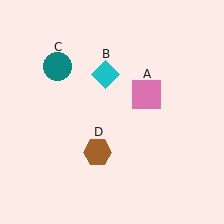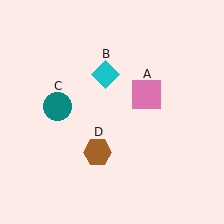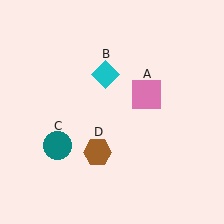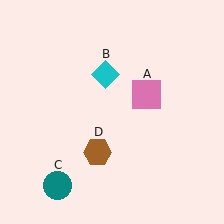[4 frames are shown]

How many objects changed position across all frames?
1 object changed position: teal circle (object C).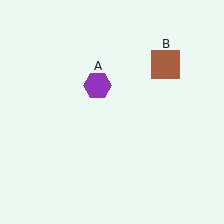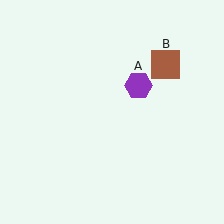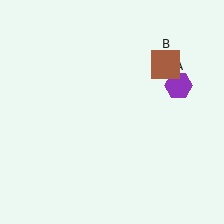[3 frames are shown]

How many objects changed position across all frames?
1 object changed position: purple hexagon (object A).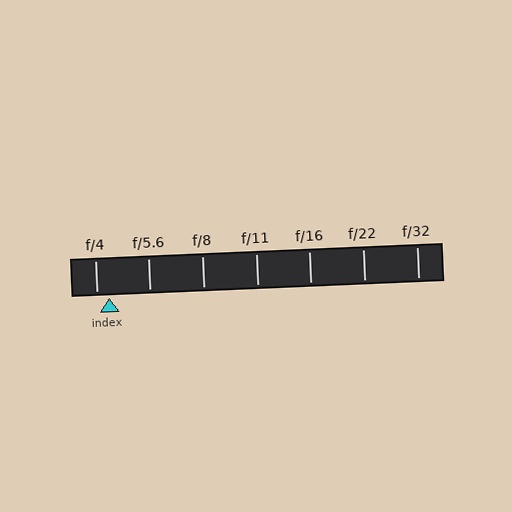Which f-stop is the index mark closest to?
The index mark is closest to f/4.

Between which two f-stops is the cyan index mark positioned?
The index mark is between f/4 and f/5.6.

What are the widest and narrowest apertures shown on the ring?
The widest aperture shown is f/4 and the narrowest is f/32.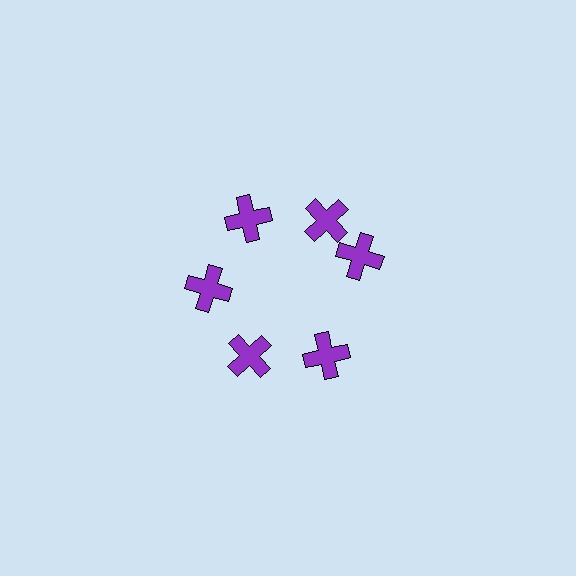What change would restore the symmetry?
The symmetry would be restored by rotating it back into even spacing with its neighbors so that all 6 crosses sit at equal angles and equal distance from the center.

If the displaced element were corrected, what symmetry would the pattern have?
It would have 6-fold rotational symmetry — the pattern would map onto itself every 60 degrees.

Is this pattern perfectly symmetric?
No. The 6 purple crosses are arranged in a ring, but one element near the 3 o'clock position is rotated out of alignment along the ring, breaking the 6-fold rotational symmetry.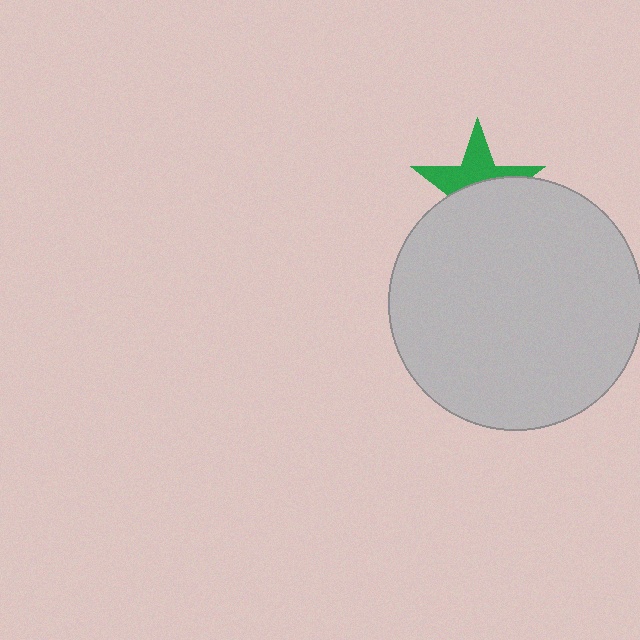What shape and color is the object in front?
The object in front is a light gray circle.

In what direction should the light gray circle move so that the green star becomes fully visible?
The light gray circle should move down. That is the shortest direction to clear the overlap and leave the green star fully visible.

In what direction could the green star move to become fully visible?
The green star could move up. That would shift it out from behind the light gray circle entirely.